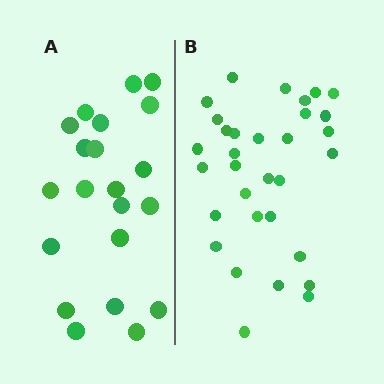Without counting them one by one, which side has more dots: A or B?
Region B (the right region) has more dots.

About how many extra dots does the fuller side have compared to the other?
Region B has roughly 12 or so more dots than region A.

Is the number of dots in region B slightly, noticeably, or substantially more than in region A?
Region B has substantially more. The ratio is roughly 1.5 to 1.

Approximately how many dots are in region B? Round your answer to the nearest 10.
About 30 dots. (The exact count is 32, which rounds to 30.)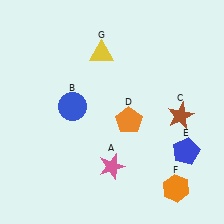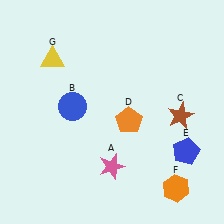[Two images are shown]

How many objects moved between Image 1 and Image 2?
1 object moved between the two images.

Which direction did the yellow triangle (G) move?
The yellow triangle (G) moved left.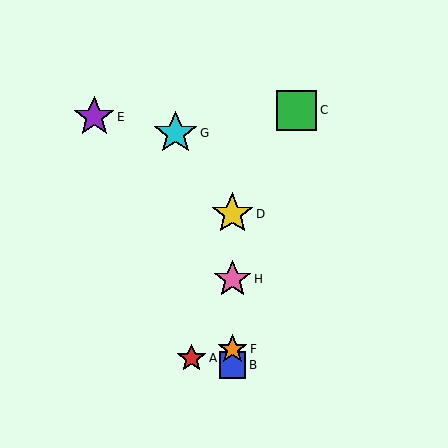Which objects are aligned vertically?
Objects B, D, F, H are aligned vertically.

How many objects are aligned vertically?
4 objects (B, D, F, H) are aligned vertically.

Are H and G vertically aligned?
No, H is at x≈232 and G is at x≈176.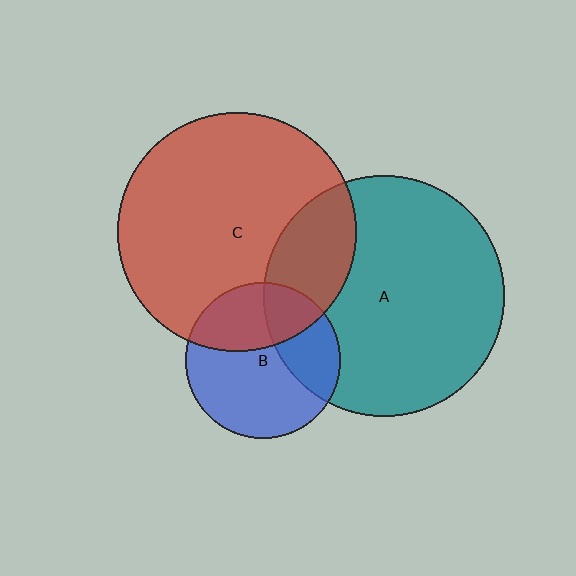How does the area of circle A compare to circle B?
Approximately 2.4 times.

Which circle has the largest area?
Circle A (teal).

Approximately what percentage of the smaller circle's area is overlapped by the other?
Approximately 30%.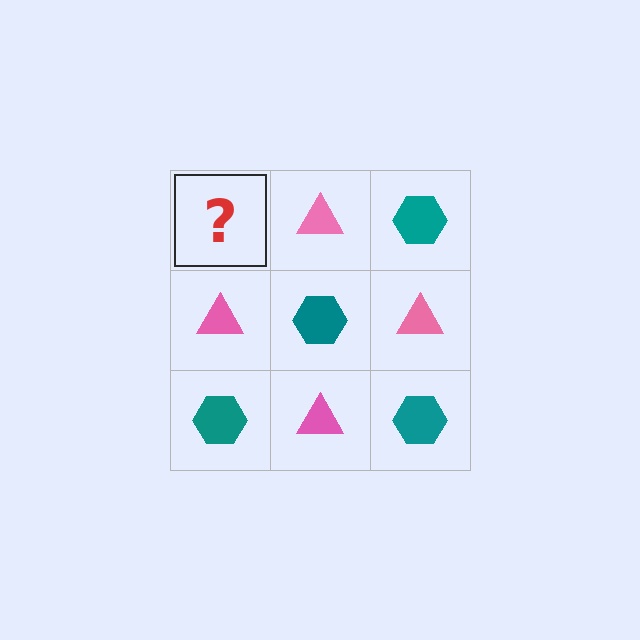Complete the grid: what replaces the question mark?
The question mark should be replaced with a teal hexagon.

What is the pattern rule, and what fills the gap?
The rule is that it alternates teal hexagon and pink triangle in a checkerboard pattern. The gap should be filled with a teal hexagon.